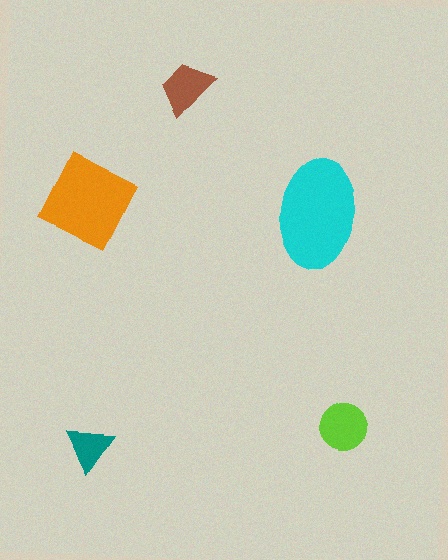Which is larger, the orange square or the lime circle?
The orange square.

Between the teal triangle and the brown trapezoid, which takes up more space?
The brown trapezoid.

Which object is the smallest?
The teal triangle.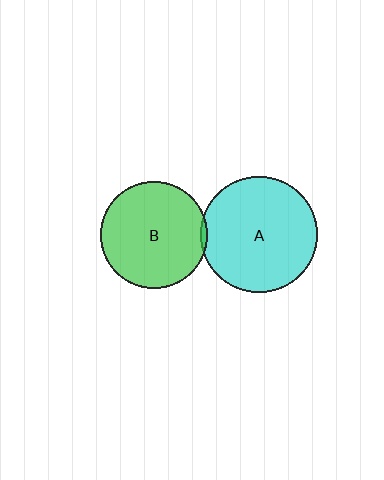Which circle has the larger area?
Circle A (cyan).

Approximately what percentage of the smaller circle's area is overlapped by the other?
Approximately 5%.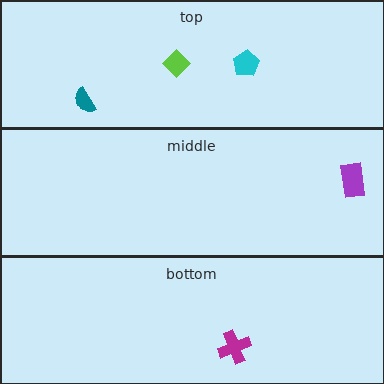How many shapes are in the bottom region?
1.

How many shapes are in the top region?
3.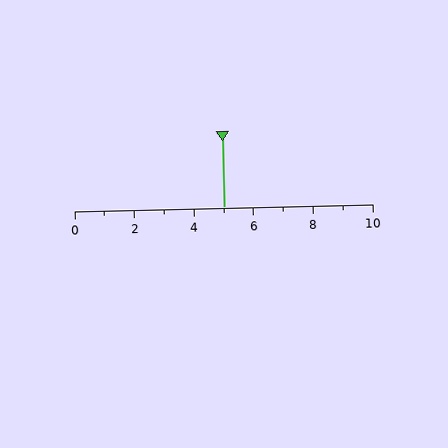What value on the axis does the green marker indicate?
The marker indicates approximately 5.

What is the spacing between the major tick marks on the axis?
The major ticks are spaced 2 apart.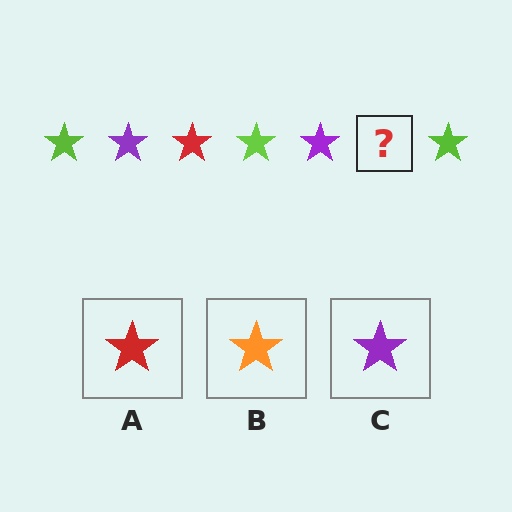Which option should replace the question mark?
Option A.